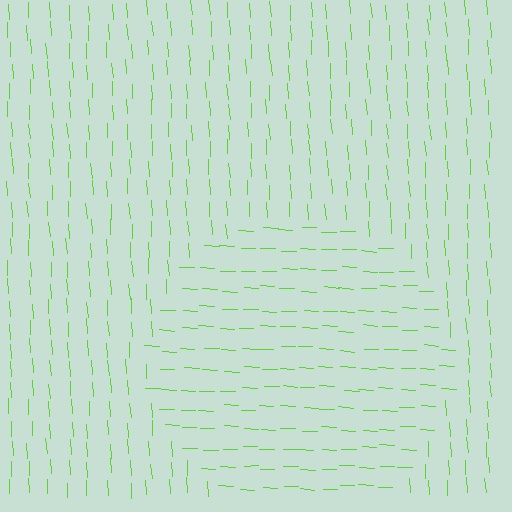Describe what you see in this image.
The image is filled with small lime line segments. A circle region in the image has lines oriented differently from the surrounding lines, creating a visible texture boundary.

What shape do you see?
I see a circle.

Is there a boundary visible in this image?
Yes, there is a texture boundary formed by a change in line orientation.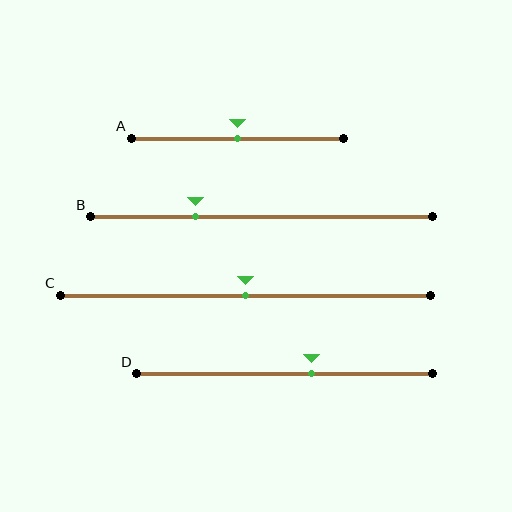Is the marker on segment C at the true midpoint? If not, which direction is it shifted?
Yes, the marker on segment C is at the true midpoint.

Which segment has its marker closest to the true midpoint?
Segment A has its marker closest to the true midpoint.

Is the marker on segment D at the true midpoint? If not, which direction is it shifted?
No, the marker on segment D is shifted to the right by about 9% of the segment length.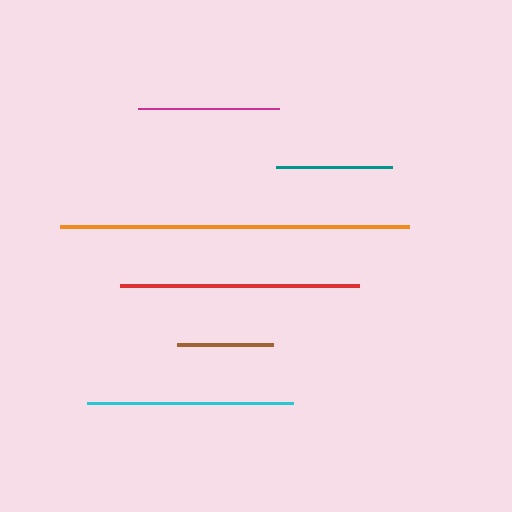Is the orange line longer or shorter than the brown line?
The orange line is longer than the brown line.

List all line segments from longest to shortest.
From longest to shortest: orange, red, cyan, magenta, teal, brown.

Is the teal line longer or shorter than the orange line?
The orange line is longer than the teal line.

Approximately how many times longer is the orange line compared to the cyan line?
The orange line is approximately 1.7 times the length of the cyan line.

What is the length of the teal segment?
The teal segment is approximately 117 pixels long.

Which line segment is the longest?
The orange line is the longest at approximately 349 pixels.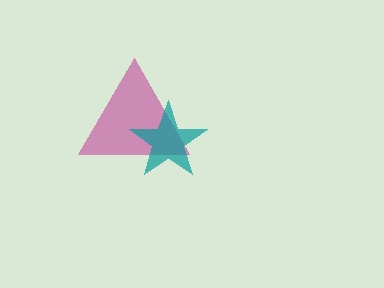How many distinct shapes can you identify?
There are 2 distinct shapes: a magenta triangle, a teal star.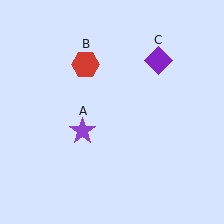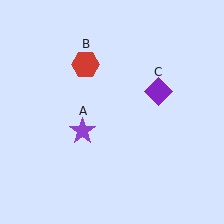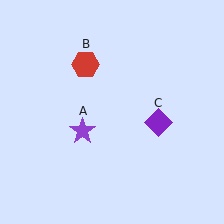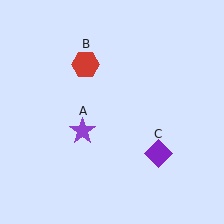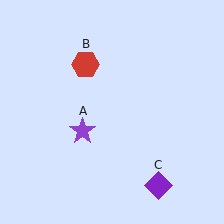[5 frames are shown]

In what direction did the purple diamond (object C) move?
The purple diamond (object C) moved down.